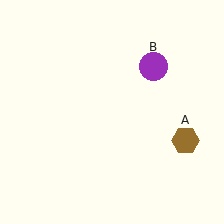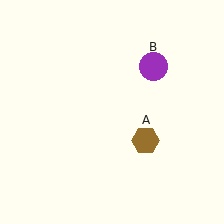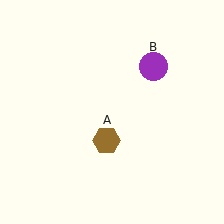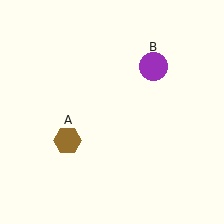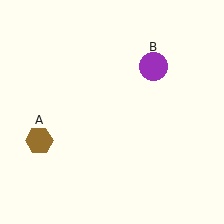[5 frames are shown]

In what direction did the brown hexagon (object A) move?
The brown hexagon (object A) moved left.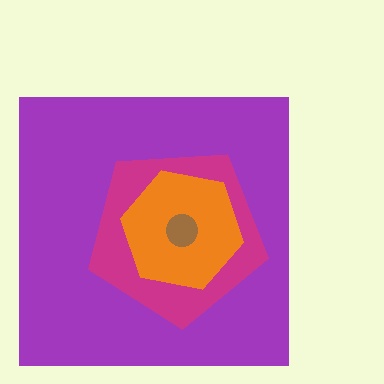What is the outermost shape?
The purple square.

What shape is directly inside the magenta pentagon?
The orange hexagon.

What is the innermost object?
The brown circle.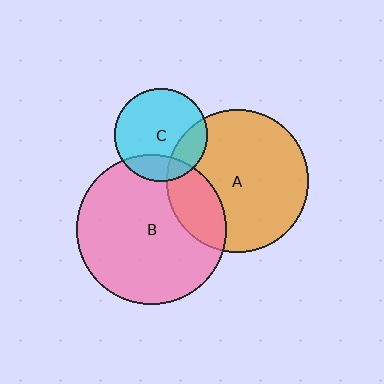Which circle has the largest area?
Circle B (pink).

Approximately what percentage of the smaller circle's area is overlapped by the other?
Approximately 20%.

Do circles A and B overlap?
Yes.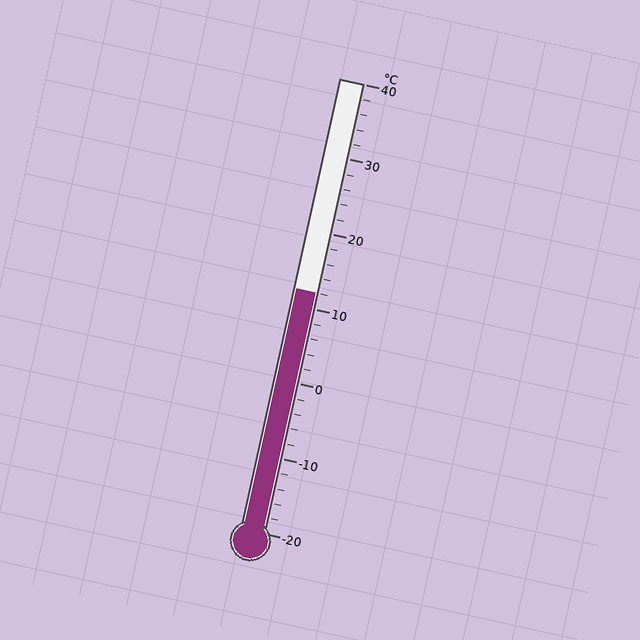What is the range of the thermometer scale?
The thermometer scale ranges from -20°C to 40°C.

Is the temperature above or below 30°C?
The temperature is below 30°C.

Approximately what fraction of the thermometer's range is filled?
The thermometer is filled to approximately 55% of its range.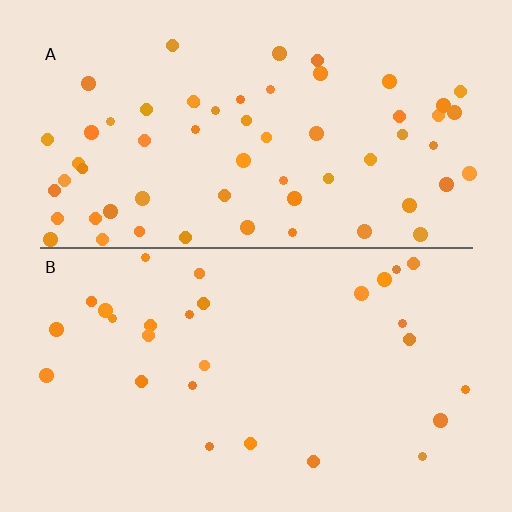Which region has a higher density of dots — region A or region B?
A (the top).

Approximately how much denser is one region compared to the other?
Approximately 2.2× — region A over region B.